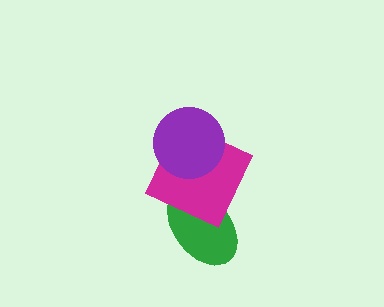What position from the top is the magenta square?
The magenta square is 2nd from the top.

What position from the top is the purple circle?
The purple circle is 1st from the top.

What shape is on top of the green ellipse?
The magenta square is on top of the green ellipse.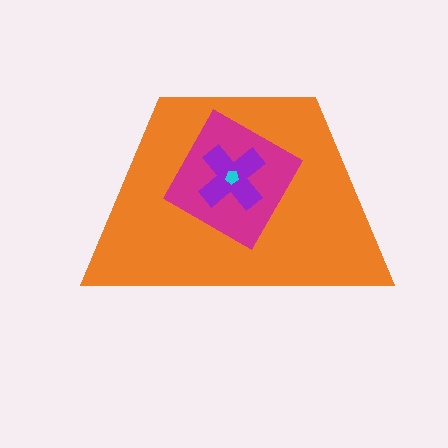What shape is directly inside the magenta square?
The purple cross.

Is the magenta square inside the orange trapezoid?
Yes.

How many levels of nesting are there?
4.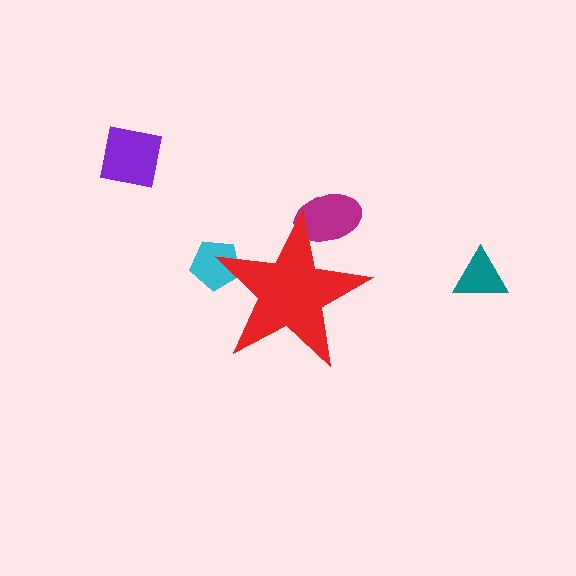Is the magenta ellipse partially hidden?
Yes, the magenta ellipse is partially hidden behind the red star.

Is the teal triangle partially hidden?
No, the teal triangle is fully visible.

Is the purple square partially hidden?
No, the purple square is fully visible.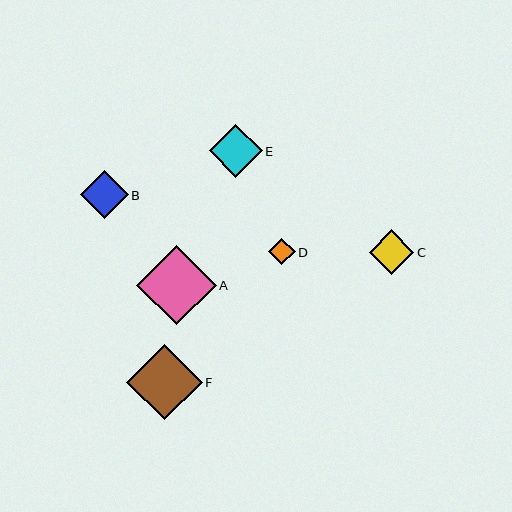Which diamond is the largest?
Diamond A is the largest with a size of approximately 79 pixels.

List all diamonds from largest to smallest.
From largest to smallest: A, F, E, B, C, D.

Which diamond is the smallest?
Diamond D is the smallest with a size of approximately 26 pixels.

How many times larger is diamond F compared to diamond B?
Diamond F is approximately 1.6 times the size of diamond B.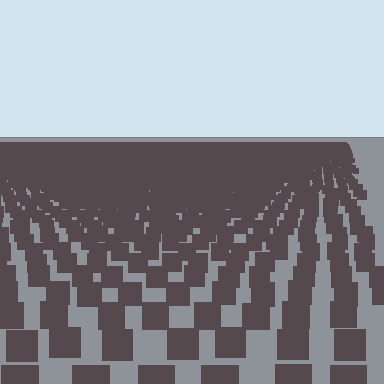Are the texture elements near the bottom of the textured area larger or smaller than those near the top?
Larger. Near the bottom, elements are closer to the viewer and appear at a bigger on-screen size.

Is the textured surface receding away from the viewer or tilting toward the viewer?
The surface is receding away from the viewer. Texture elements get smaller and denser toward the top.